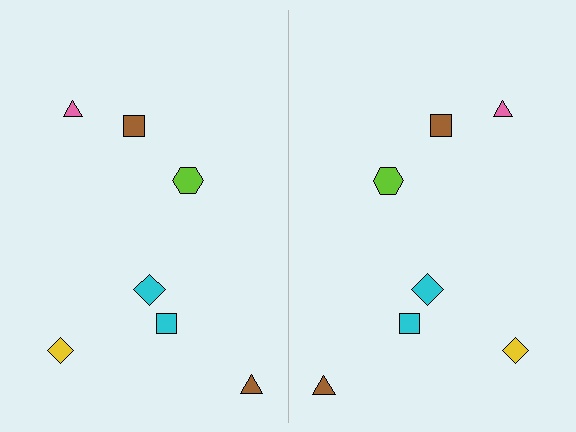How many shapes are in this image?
There are 14 shapes in this image.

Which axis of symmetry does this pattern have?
The pattern has a vertical axis of symmetry running through the center of the image.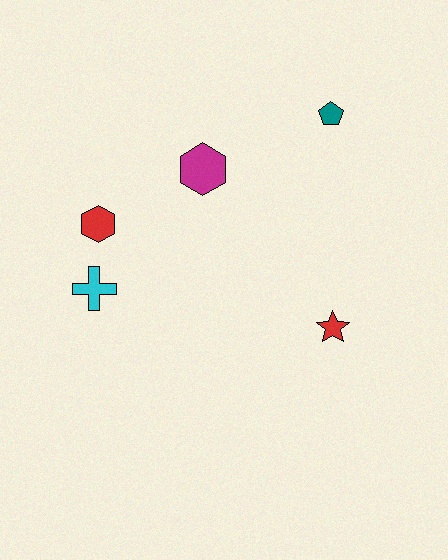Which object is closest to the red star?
The magenta hexagon is closest to the red star.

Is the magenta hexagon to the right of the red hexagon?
Yes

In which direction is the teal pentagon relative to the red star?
The teal pentagon is above the red star.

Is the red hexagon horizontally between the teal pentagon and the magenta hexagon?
No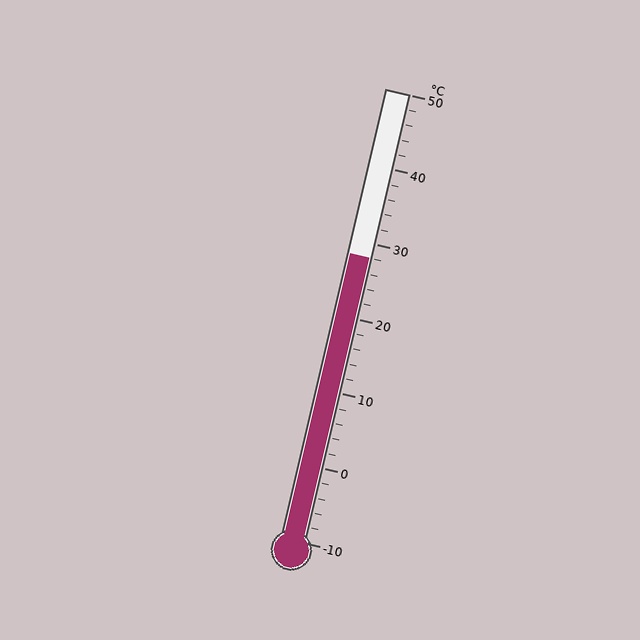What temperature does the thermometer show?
The thermometer shows approximately 28°C.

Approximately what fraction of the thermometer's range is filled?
The thermometer is filled to approximately 65% of its range.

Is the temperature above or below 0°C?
The temperature is above 0°C.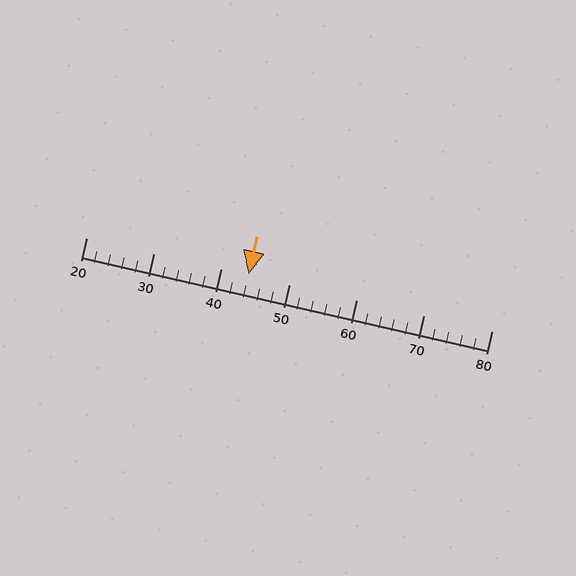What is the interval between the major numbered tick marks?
The major tick marks are spaced 10 units apart.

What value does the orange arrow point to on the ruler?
The orange arrow points to approximately 44.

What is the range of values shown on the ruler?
The ruler shows values from 20 to 80.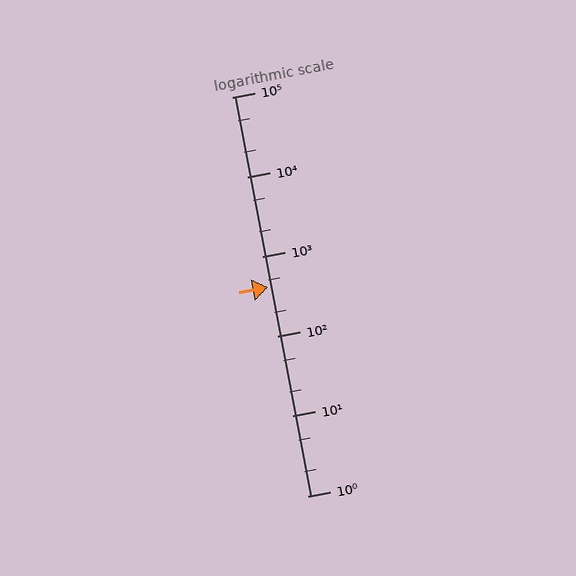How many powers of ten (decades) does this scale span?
The scale spans 5 decades, from 1 to 100000.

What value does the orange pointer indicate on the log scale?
The pointer indicates approximately 410.